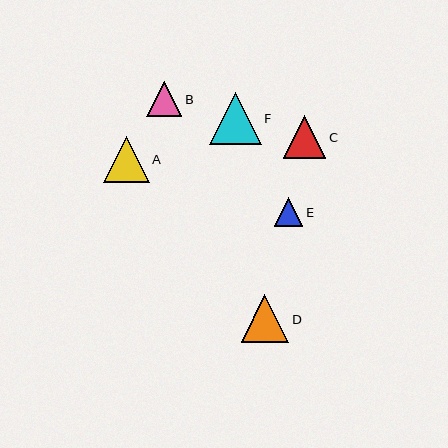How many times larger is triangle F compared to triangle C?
Triangle F is approximately 1.2 times the size of triangle C.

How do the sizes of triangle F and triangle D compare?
Triangle F and triangle D are approximately the same size.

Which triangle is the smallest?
Triangle E is the smallest with a size of approximately 28 pixels.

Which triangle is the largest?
Triangle F is the largest with a size of approximately 52 pixels.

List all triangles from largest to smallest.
From largest to smallest: F, D, A, C, B, E.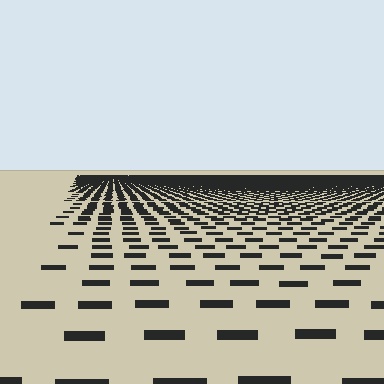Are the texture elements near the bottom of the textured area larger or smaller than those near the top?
Larger. Near the bottom, elements are closer to the viewer and appear at a bigger on-screen size.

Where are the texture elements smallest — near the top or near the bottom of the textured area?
Near the top.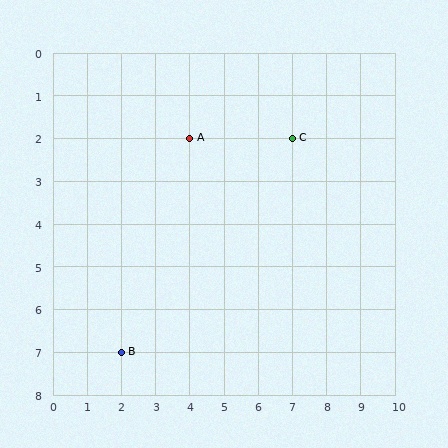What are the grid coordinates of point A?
Point A is at grid coordinates (4, 2).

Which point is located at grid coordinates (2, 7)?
Point B is at (2, 7).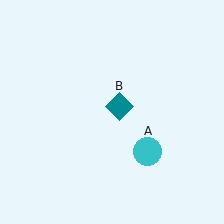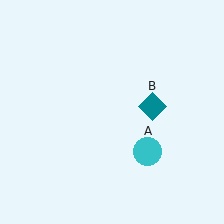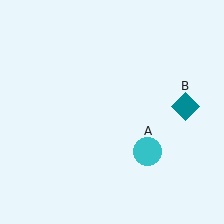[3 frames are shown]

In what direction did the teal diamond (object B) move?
The teal diamond (object B) moved right.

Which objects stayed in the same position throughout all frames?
Cyan circle (object A) remained stationary.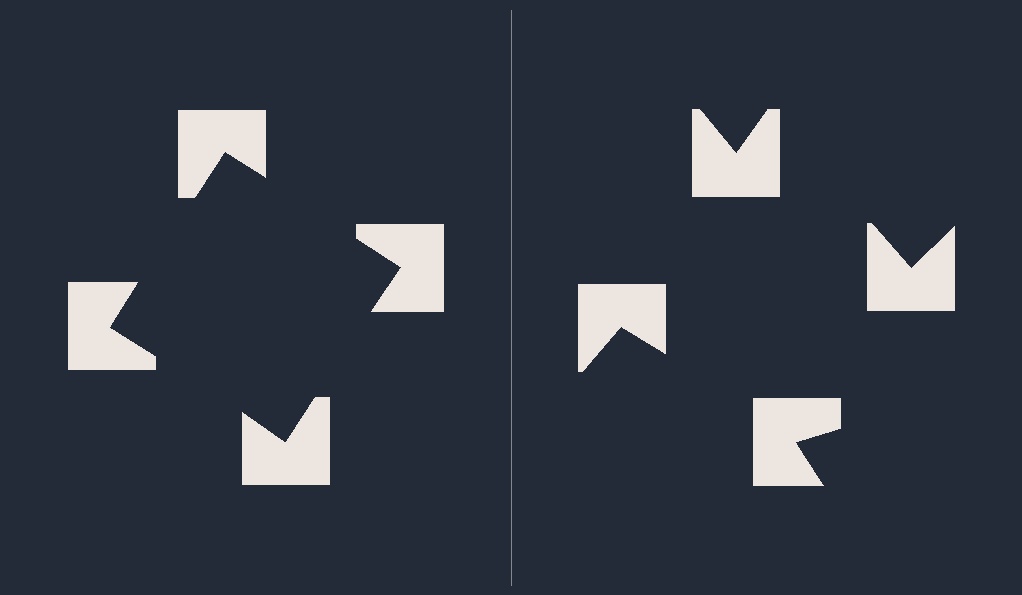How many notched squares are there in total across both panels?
8 — 4 on each side.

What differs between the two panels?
The notched squares are positioned identically on both sides; only the wedge orientations differ. On the left they align to a square; on the right they are misaligned.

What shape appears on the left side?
An illusory square.